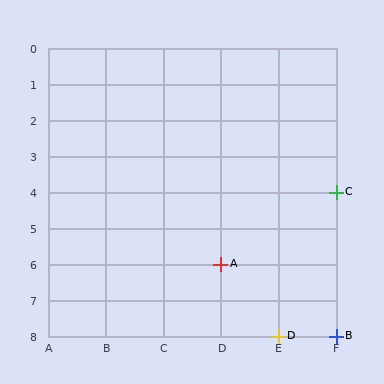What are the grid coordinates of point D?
Point D is at grid coordinates (E, 8).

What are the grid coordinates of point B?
Point B is at grid coordinates (F, 8).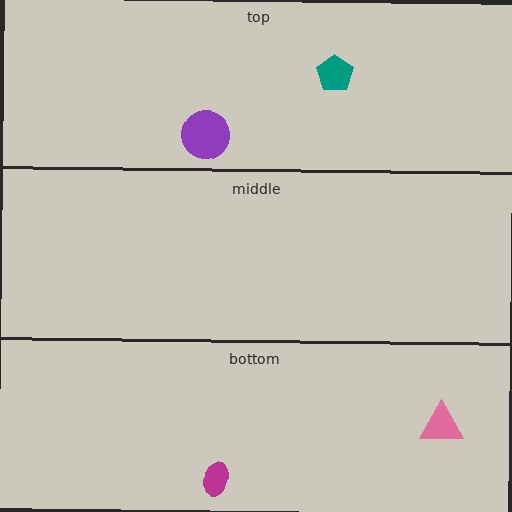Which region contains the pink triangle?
The bottom region.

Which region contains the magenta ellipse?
The bottom region.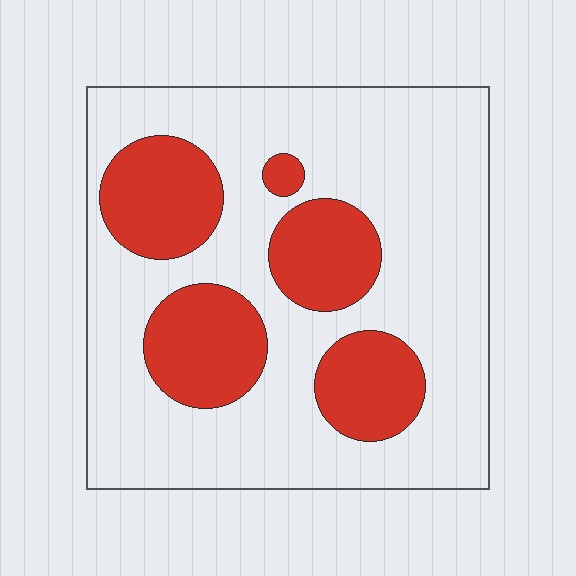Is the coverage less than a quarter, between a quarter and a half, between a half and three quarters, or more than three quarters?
Between a quarter and a half.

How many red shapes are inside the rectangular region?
5.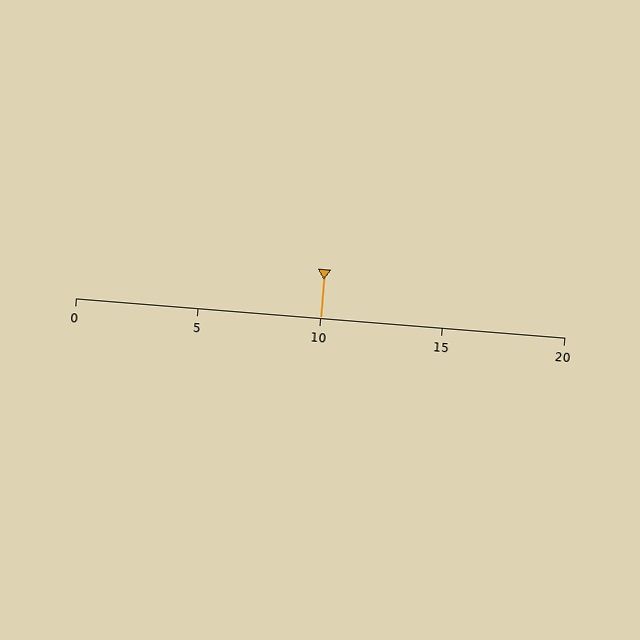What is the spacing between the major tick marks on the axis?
The major ticks are spaced 5 apart.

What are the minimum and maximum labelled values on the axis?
The axis runs from 0 to 20.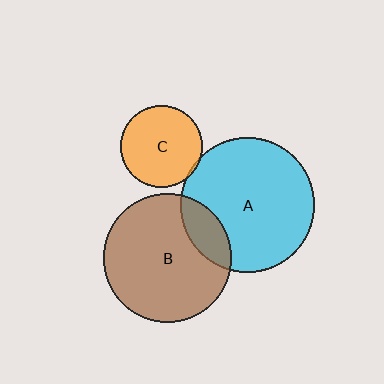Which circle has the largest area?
Circle A (cyan).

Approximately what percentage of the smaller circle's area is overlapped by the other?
Approximately 5%.